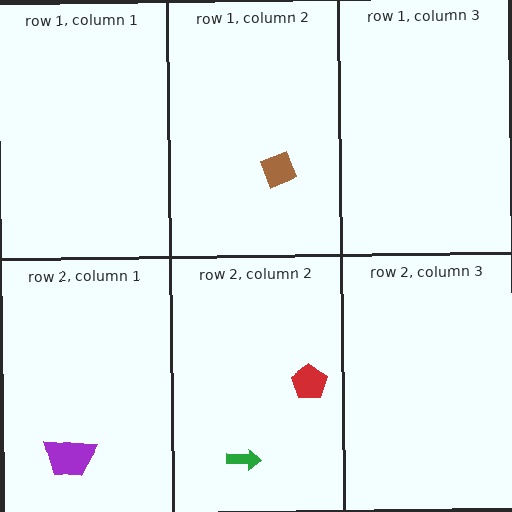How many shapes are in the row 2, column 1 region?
1.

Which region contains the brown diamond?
The row 1, column 2 region.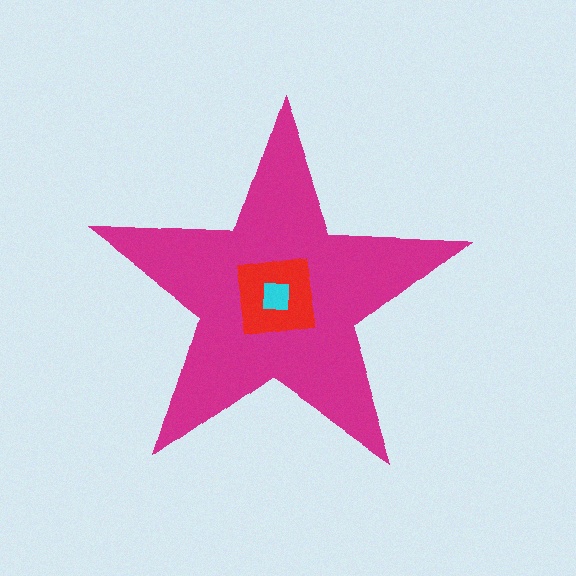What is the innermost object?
The cyan square.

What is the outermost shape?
The magenta star.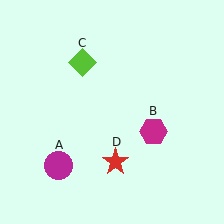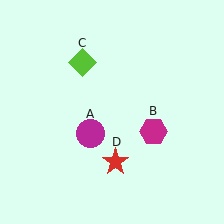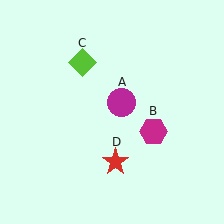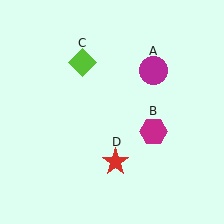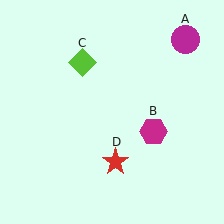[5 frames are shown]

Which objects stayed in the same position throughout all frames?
Magenta hexagon (object B) and lime diamond (object C) and red star (object D) remained stationary.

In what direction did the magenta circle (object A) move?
The magenta circle (object A) moved up and to the right.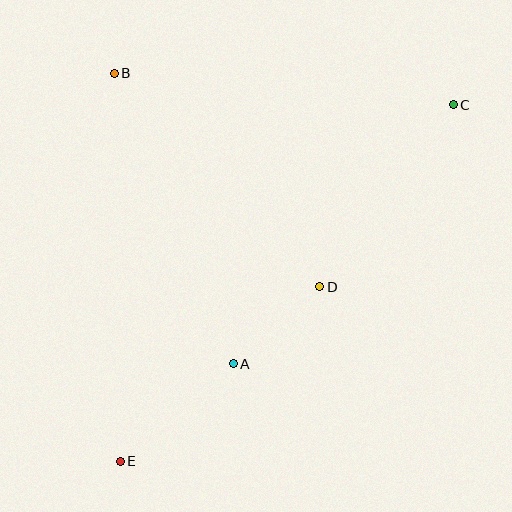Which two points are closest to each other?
Points A and D are closest to each other.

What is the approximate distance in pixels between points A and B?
The distance between A and B is approximately 314 pixels.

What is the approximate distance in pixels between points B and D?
The distance between B and D is approximately 297 pixels.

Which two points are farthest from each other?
Points C and E are farthest from each other.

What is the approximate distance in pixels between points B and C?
The distance between B and C is approximately 341 pixels.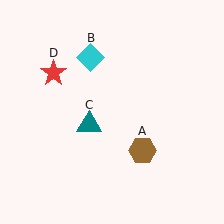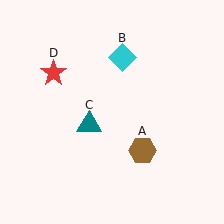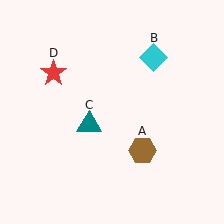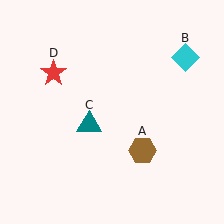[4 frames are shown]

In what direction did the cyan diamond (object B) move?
The cyan diamond (object B) moved right.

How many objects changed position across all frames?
1 object changed position: cyan diamond (object B).